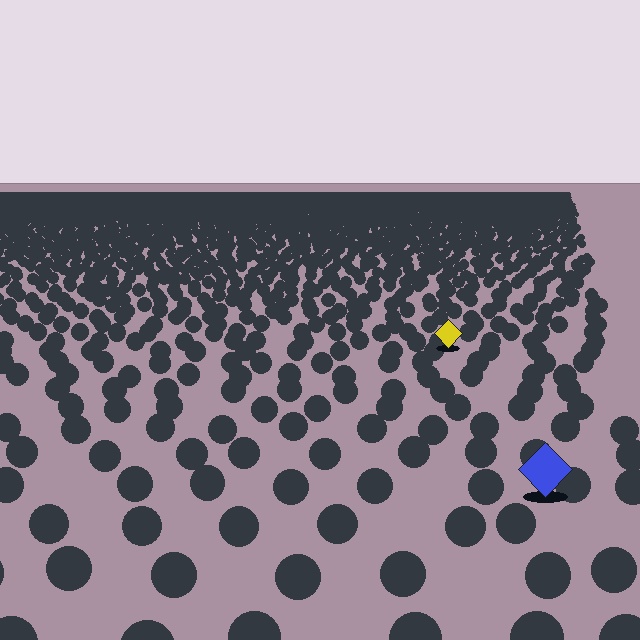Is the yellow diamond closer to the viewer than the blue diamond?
No. The blue diamond is closer — you can tell from the texture gradient: the ground texture is coarser near it.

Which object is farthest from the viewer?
The yellow diamond is farthest from the viewer. It appears smaller and the ground texture around it is denser.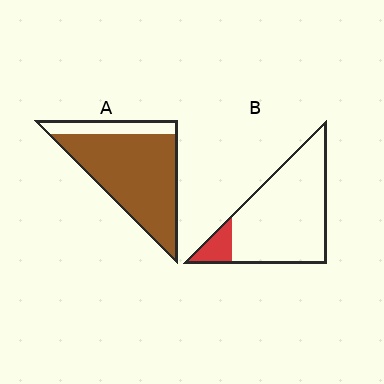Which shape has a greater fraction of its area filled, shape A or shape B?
Shape A.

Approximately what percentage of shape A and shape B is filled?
A is approximately 80% and B is approximately 10%.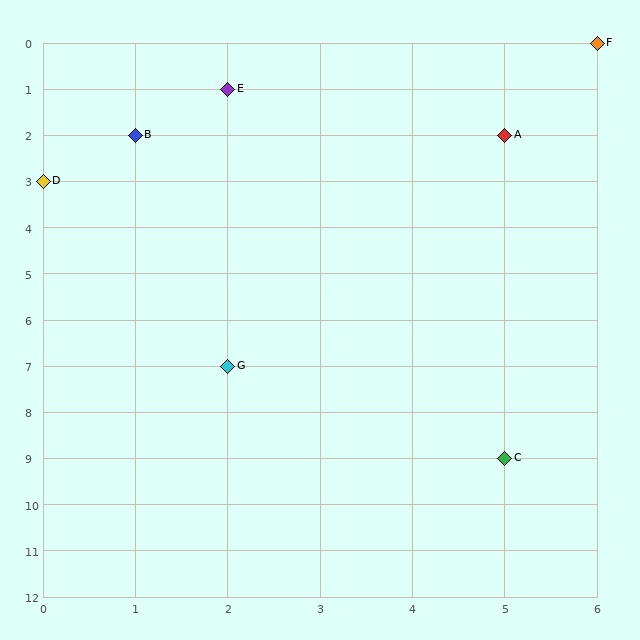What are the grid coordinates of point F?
Point F is at grid coordinates (6, 0).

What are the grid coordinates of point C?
Point C is at grid coordinates (5, 9).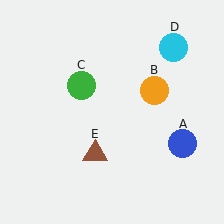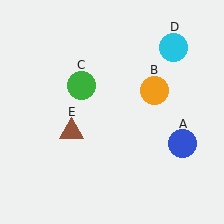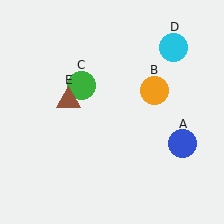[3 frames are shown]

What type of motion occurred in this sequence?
The brown triangle (object E) rotated clockwise around the center of the scene.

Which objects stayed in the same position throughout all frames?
Blue circle (object A) and orange circle (object B) and green circle (object C) and cyan circle (object D) remained stationary.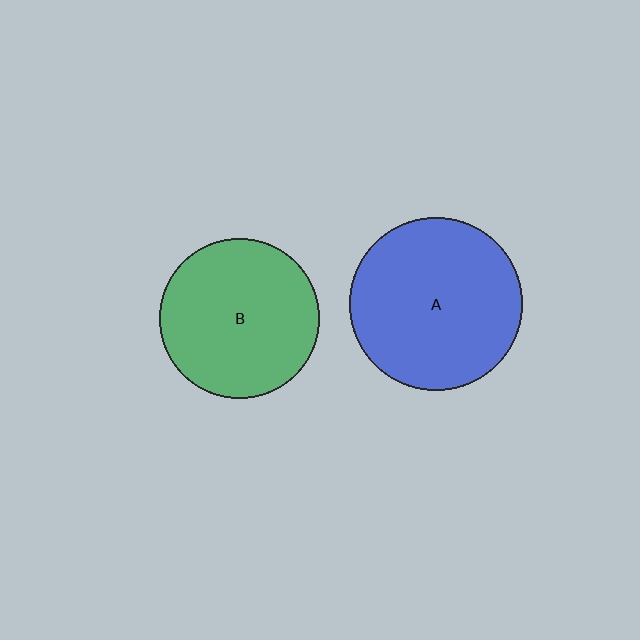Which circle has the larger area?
Circle A (blue).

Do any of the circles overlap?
No, none of the circles overlap.